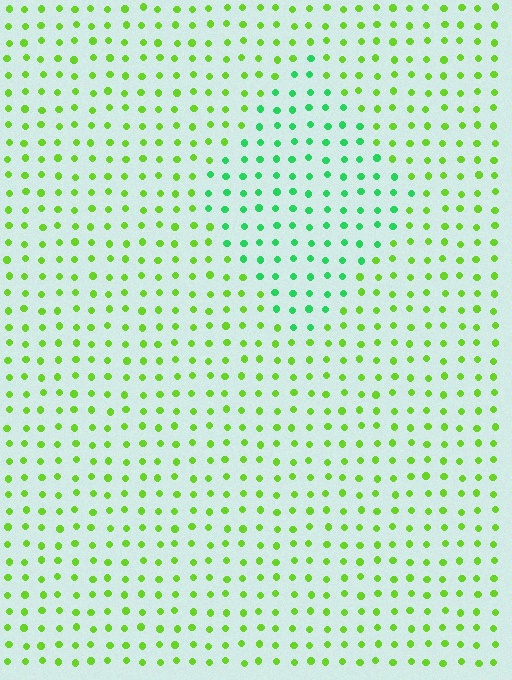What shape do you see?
I see a diamond.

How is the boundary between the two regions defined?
The boundary is defined purely by a slight shift in hue (about 41 degrees). Spacing, size, and orientation are identical on both sides.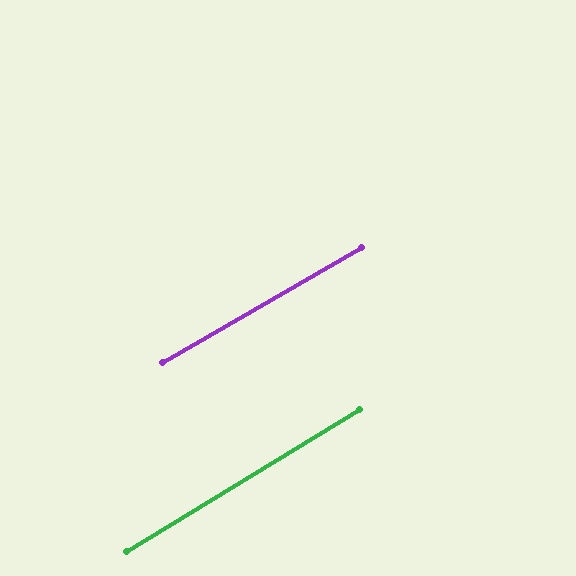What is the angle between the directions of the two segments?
Approximately 1 degree.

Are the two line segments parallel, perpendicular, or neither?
Parallel — their directions differ by only 1.2°.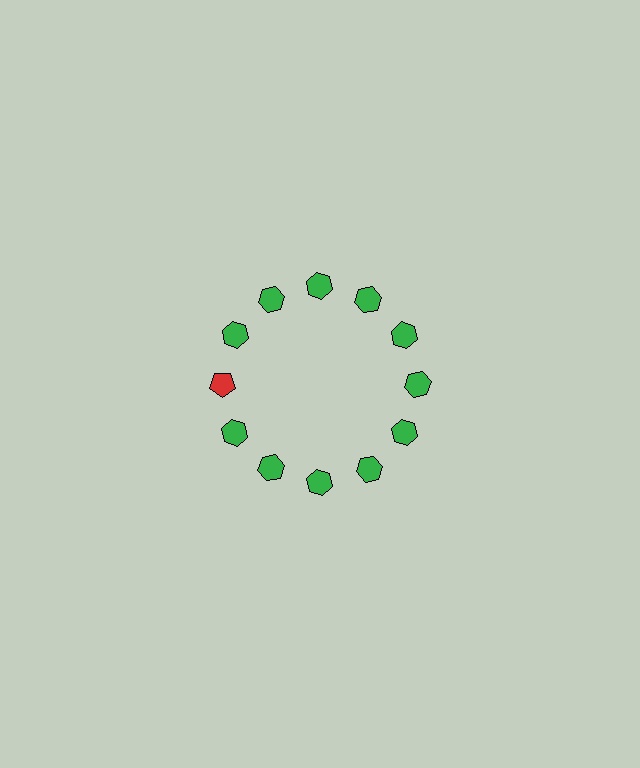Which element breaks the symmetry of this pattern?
The red pentagon at roughly the 9 o'clock position breaks the symmetry. All other shapes are green hexagons.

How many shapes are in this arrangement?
There are 12 shapes arranged in a ring pattern.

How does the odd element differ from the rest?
It differs in both color (red instead of green) and shape (pentagon instead of hexagon).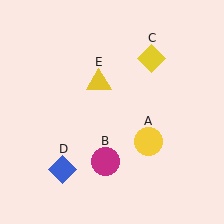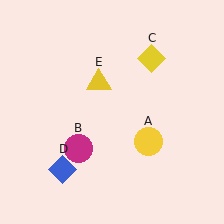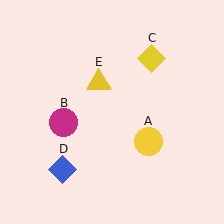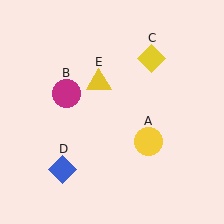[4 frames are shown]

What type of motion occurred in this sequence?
The magenta circle (object B) rotated clockwise around the center of the scene.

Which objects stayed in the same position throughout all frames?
Yellow circle (object A) and yellow diamond (object C) and blue diamond (object D) and yellow triangle (object E) remained stationary.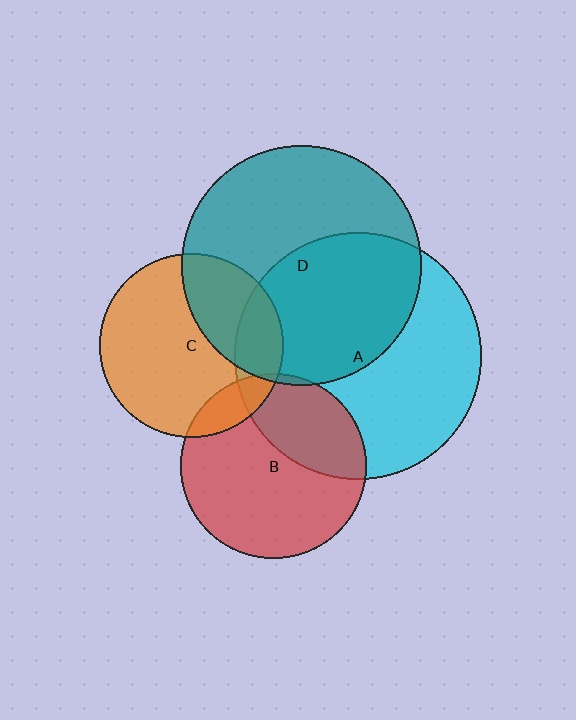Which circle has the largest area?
Circle A (cyan).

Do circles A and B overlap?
Yes.